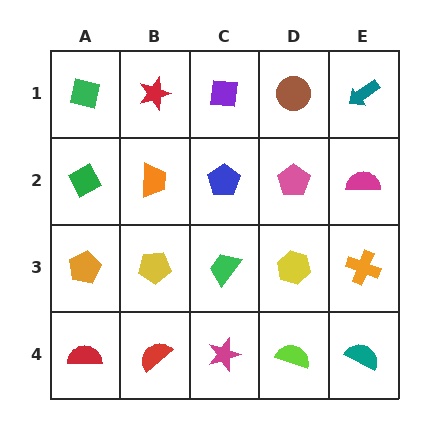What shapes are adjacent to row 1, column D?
A pink pentagon (row 2, column D), a purple square (row 1, column C), a teal arrow (row 1, column E).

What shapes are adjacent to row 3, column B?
An orange trapezoid (row 2, column B), a red semicircle (row 4, column B), an orange pentagon (row 3, column A), a green trapezoid (row 3, column C).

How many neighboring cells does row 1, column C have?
3.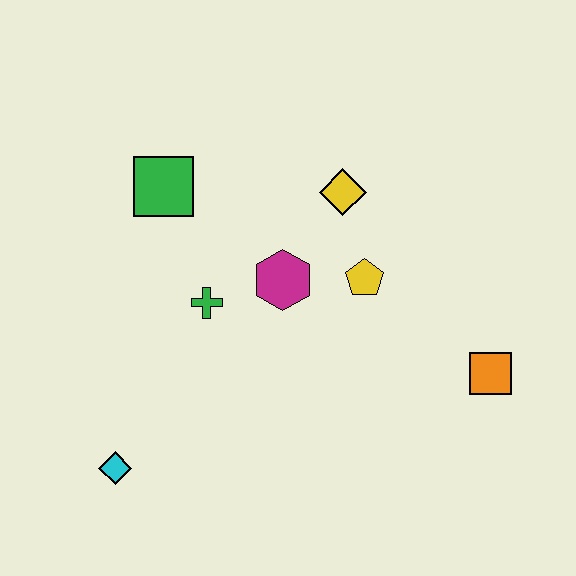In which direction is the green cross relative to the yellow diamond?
The green cross is to the left of the yellow diamond.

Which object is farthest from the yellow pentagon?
The cyan diamond is farthest from the yellow pentagon.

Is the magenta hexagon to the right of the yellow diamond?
No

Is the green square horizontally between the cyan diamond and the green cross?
Yes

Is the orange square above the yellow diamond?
No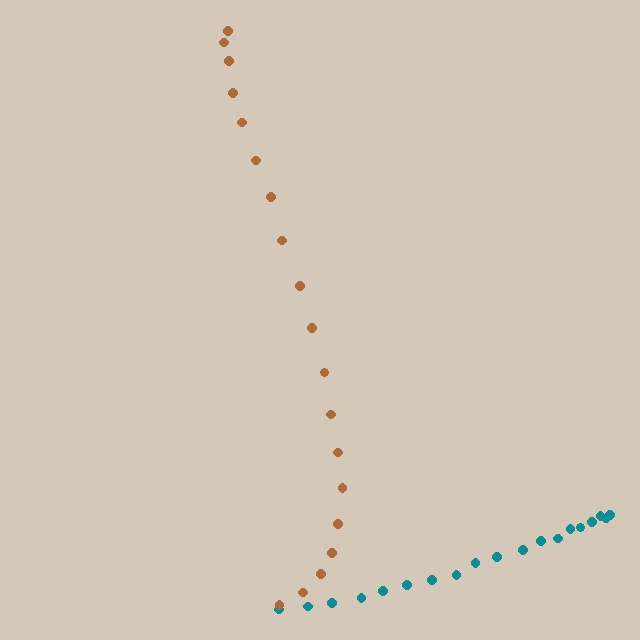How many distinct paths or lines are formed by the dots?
There are 2 distinct paths.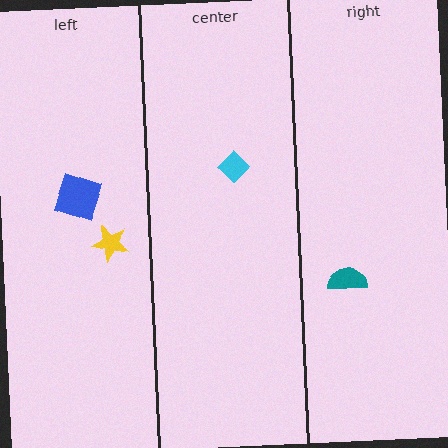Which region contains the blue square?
The left region.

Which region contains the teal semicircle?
The right region.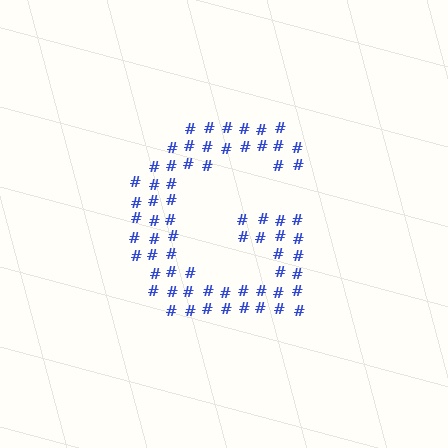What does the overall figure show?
The overall figure shows the letter G.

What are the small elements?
The small elements are hash symbols.